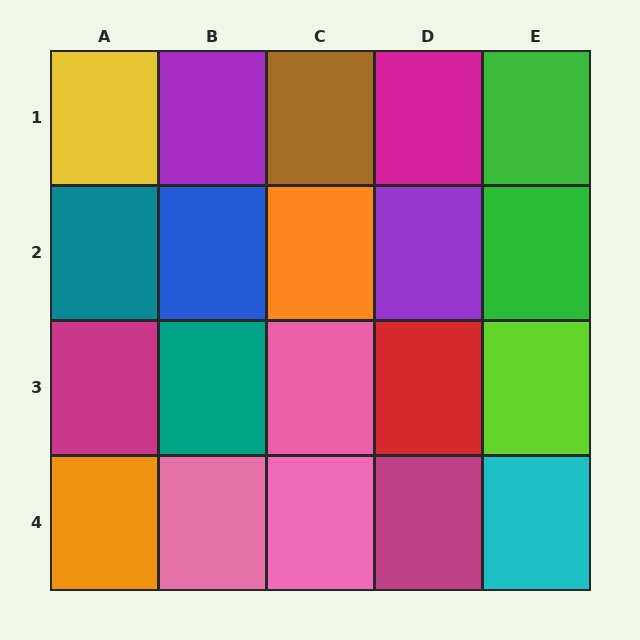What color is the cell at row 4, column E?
Cyan.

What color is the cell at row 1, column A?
Yellow.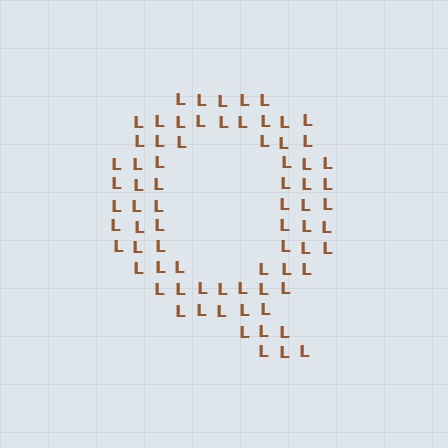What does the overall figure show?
The overall figure shows the letter Q.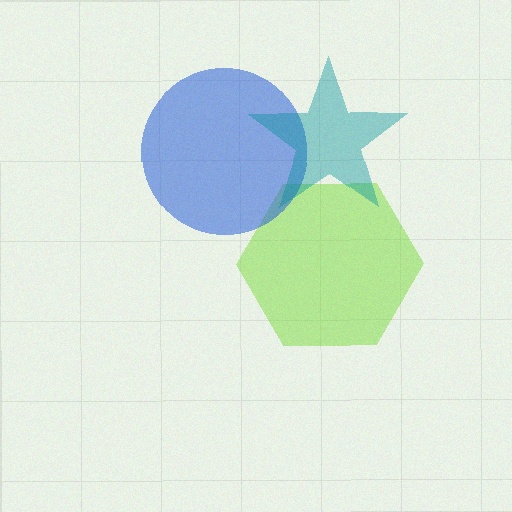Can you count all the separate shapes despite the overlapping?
Yes, there are 3 separate shapes.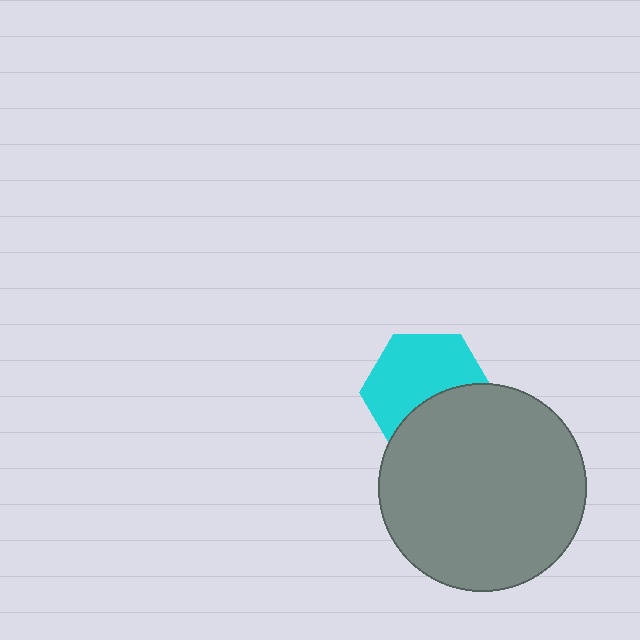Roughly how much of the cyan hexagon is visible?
About half of it is visible (roughly 61%).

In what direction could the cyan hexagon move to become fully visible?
The cyan hexagon could move up. That would shift it out from behind the gray circle entirely.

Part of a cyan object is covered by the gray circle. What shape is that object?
It is a hexagon.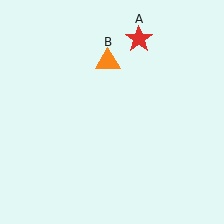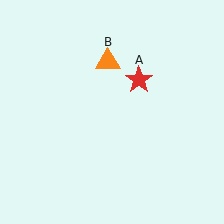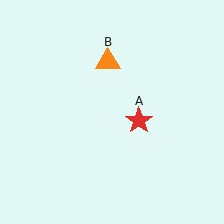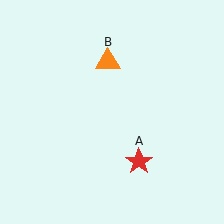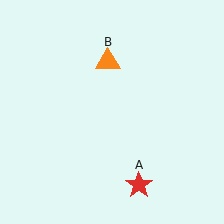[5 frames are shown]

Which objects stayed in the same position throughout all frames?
Orange triangle (object B) remained stationary.